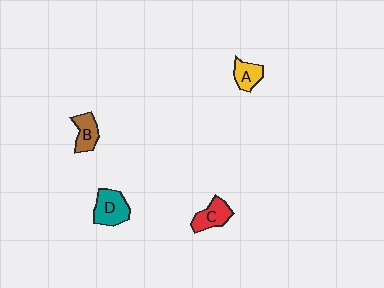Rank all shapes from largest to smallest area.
From largest to smallest: D (teal), C (red), B (brown), A (yellow).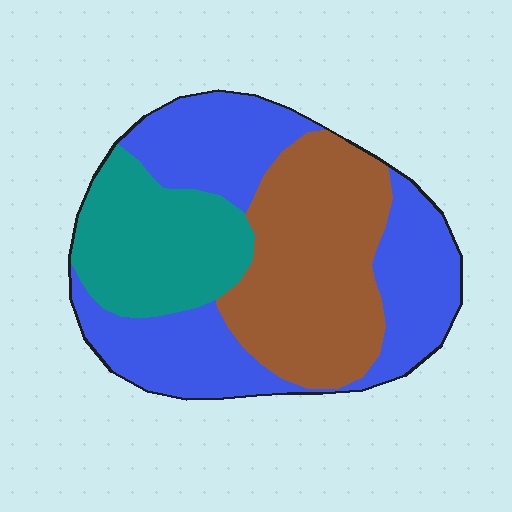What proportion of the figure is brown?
Brown covers 34% of the figure.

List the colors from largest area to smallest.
From largest to smallest: blue, brown, teal.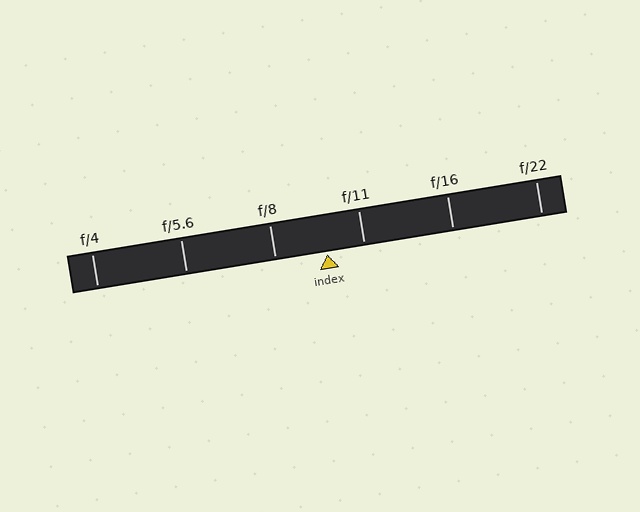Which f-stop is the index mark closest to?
The index mark is closest to f/11.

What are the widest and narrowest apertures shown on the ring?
The widest aperture shown is f/4 and the narrowest is f/22.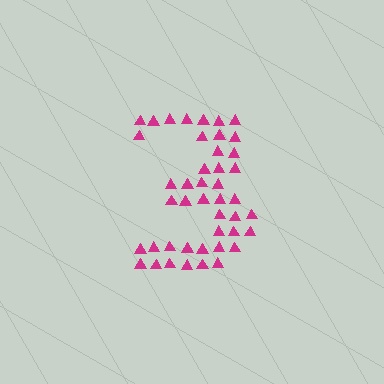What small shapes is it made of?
It is made of small triangles.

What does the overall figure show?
The overall figure shows the digit 3.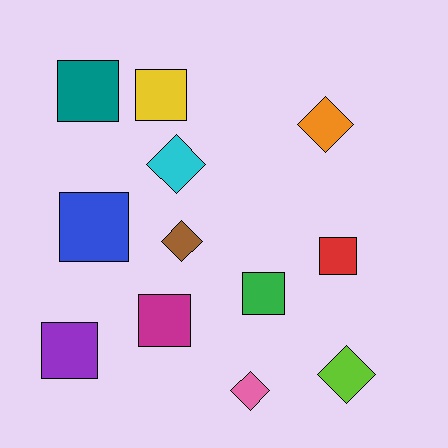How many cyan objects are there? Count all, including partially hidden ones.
There is 1 cyan object.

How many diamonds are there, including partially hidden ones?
There are 5 diamonds.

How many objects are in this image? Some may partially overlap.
There are 12 objects.